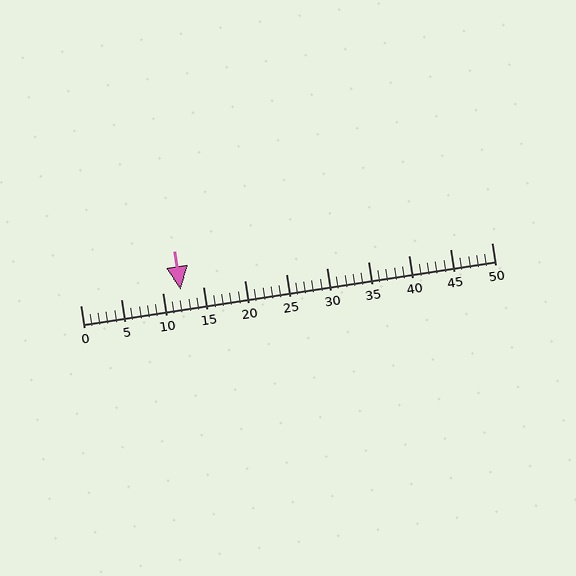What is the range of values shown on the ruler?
The ruler shows values from 0 to 50.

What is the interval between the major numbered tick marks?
The major tick marks are spaced 5 units apart.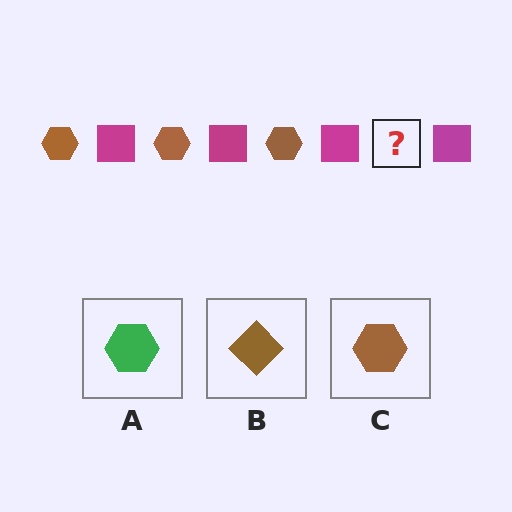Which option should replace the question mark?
Option C.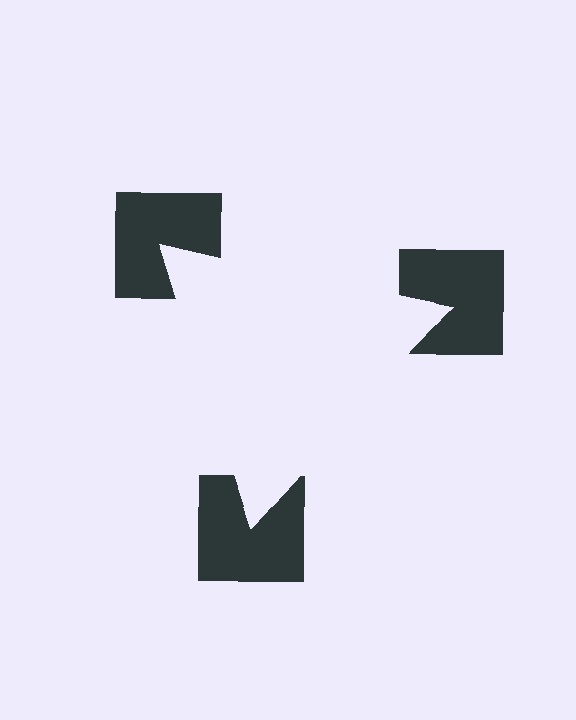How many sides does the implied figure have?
3 sides.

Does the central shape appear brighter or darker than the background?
It typically appears slightly brighter than the background, even though no actual brightness change is drawn.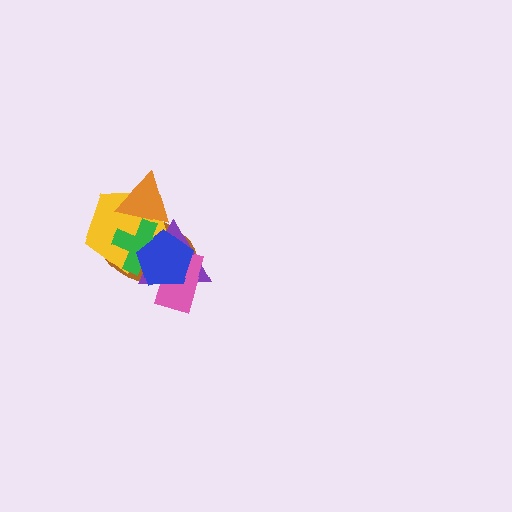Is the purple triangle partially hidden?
Yes, it is partially covered by another shape.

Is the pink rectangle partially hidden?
Yes, it is partially covered by another shape.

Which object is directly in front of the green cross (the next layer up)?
The orange triangle is directly in front of the green cross.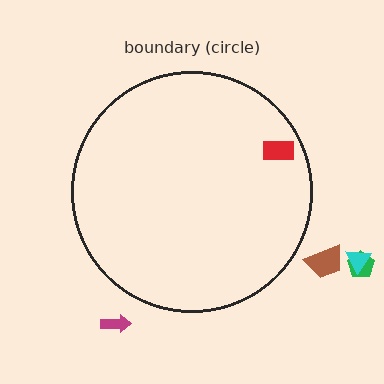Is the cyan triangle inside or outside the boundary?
Outside.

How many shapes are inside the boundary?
1 inside, 4 outside.